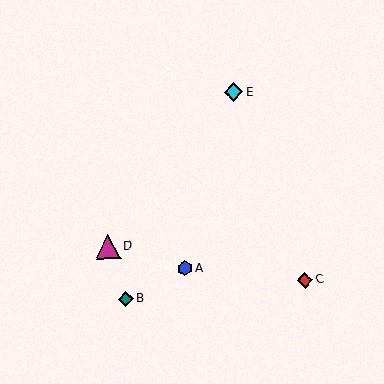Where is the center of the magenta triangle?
The center of the magenta triangle is at (108, 247).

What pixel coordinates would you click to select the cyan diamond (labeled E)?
Click at (234, 92) to select the cyan diamond E.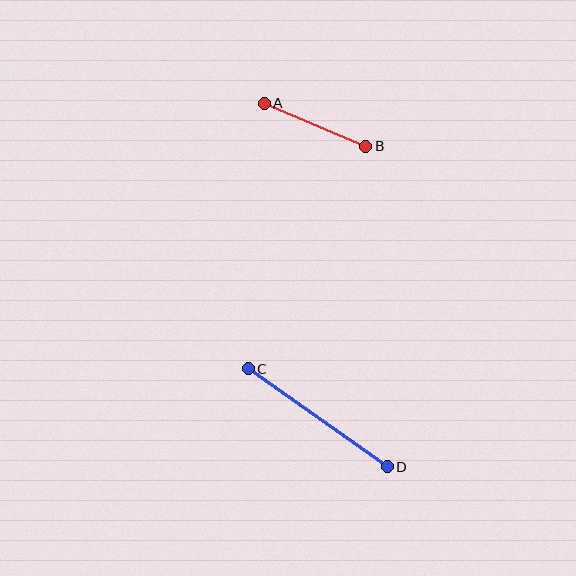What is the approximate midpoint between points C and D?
The midpoint is at approximately (318, 418) pixels.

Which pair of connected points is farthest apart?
Points C and D are farthest apart.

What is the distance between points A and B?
The distance is approximately 110 pixels.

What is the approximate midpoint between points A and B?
The midpoint is at approximately (315, 125) pixels.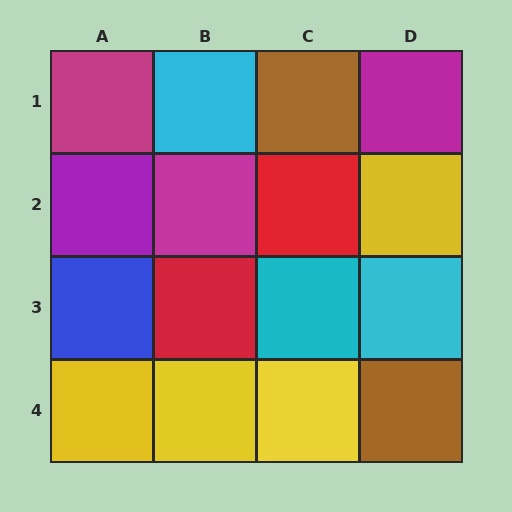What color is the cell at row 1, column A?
Magenta.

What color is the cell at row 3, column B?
Red.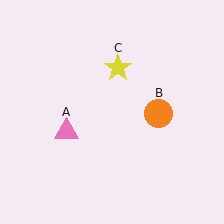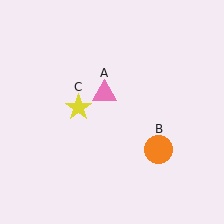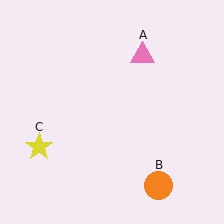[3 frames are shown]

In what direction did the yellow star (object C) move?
The yellow star (object C) moved down and to the left.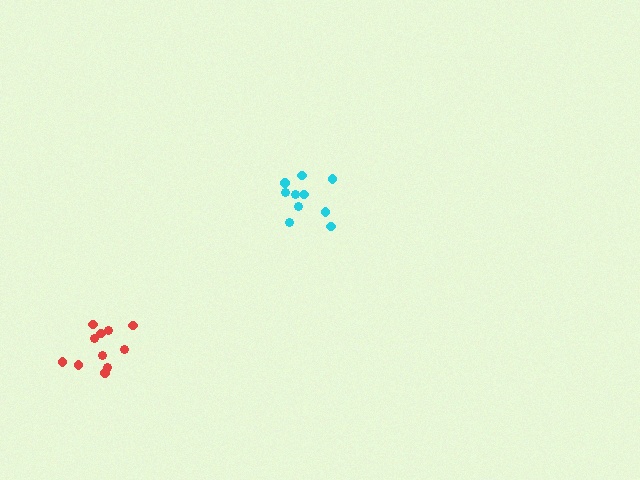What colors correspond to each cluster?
The clusters are colored: cyan, red.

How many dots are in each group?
Group 1: 10 dots, Group 2: 11 dots (21 total).